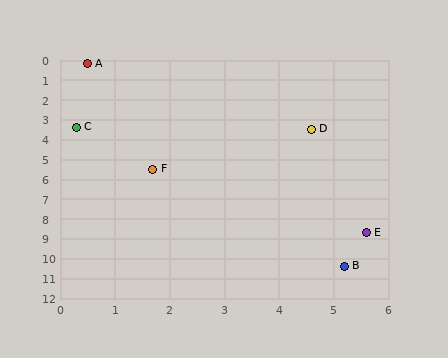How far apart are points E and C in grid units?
Points E and C are about 7.5 grid units apart.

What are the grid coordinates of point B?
Point B is at approximately (5.2, 10.4).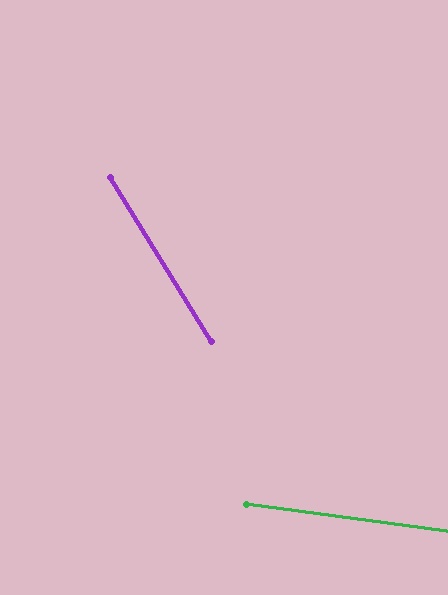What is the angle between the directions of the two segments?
Approximately 51 degrees.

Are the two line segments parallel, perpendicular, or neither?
Neither parallel nor perpendicular — they differ by about 51°.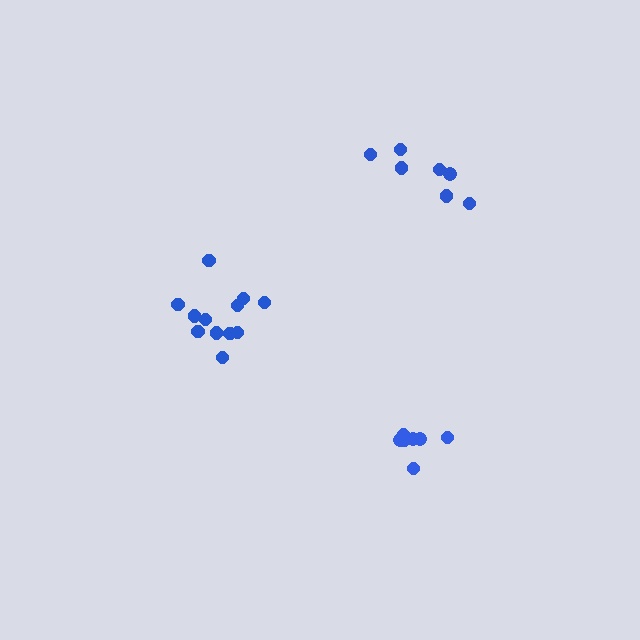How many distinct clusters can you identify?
There are 3 distinct clusters.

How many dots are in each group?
Group 1: 12 dots, Group 2: 7 dots, Group 3: 7 dots (26 total).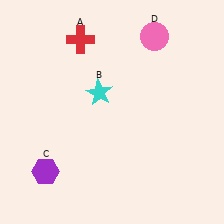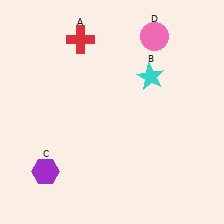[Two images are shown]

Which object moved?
The cyan star (B) moved right.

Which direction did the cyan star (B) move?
The cyan star (B) moved right.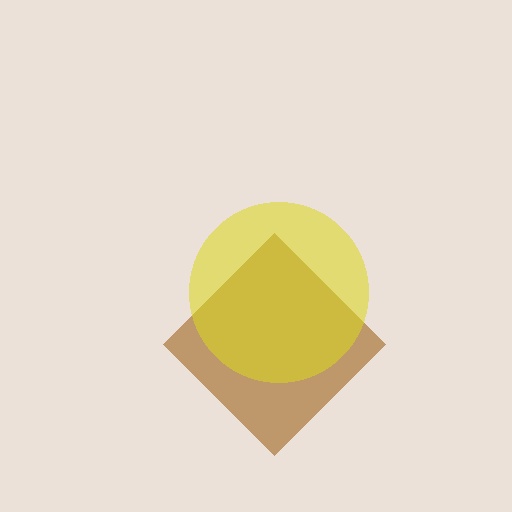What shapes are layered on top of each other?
The layered shapes are: a brown diamond, a yellow circle.